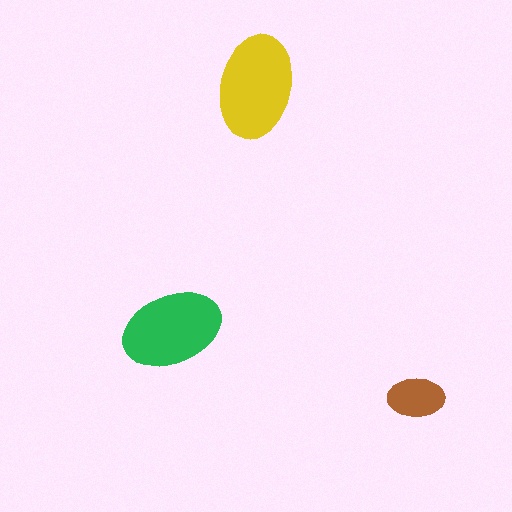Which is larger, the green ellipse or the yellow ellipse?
The yellow one.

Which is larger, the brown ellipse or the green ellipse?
The green one.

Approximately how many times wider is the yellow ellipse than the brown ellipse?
About 2 times wider.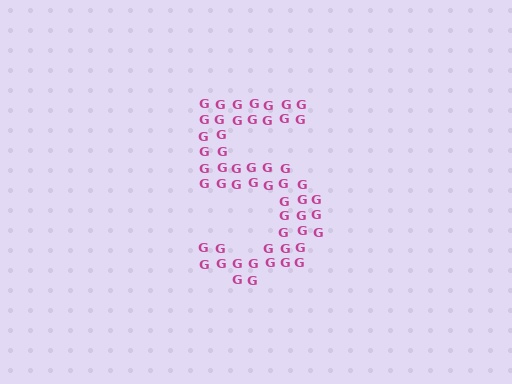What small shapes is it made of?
It is made of small letter G's.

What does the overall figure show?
The overall figure shows the digit 5.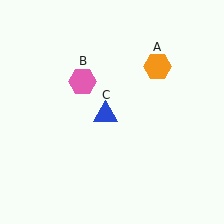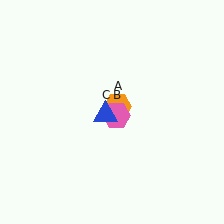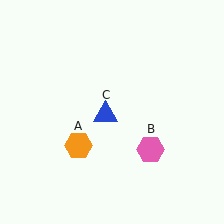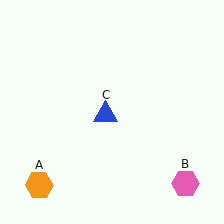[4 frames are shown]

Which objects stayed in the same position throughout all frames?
Blue triangle (object C) remained stationary.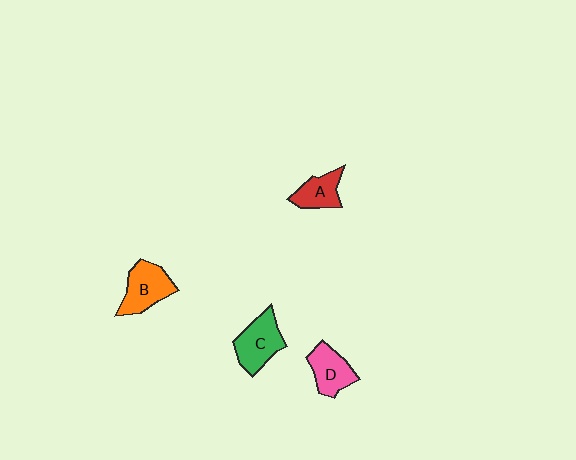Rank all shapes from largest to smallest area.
From largest to smallest: C (green), B (orange), D (pink), A (red).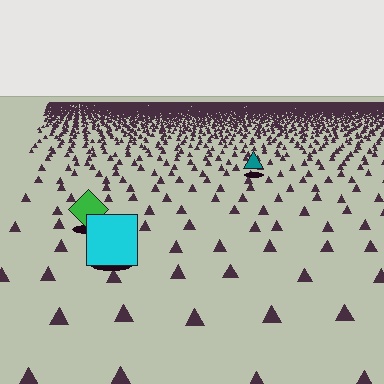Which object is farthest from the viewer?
The teal triangle is farthest from the viewer. It appears smaller and the ground texture around it is denser.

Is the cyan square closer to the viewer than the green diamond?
Yes. The cyan square is closer — you can tell from the texture gradient: the ground texture is coarser near it.